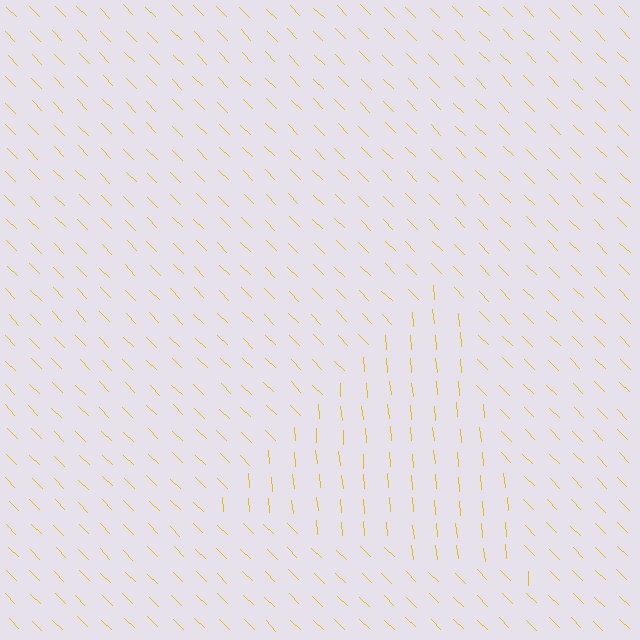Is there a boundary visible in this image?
Yes, there is a texture boundary formed by a change in line orientation.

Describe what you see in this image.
The image is filled with small yellow line segments. A triangle region in the image has lines oriented differently from the surrounding lines, creating a visible texture boundary.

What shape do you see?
I see a triangle.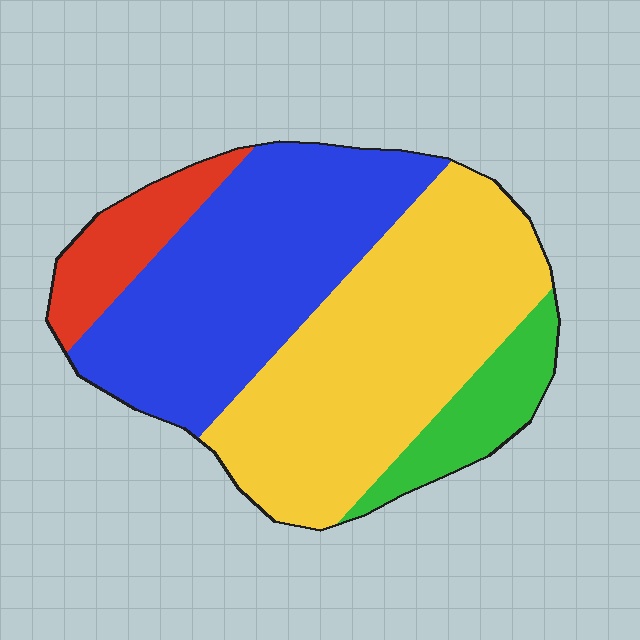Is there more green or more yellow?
Yellow.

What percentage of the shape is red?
Red takes up about one tenth (1/10) of the shape.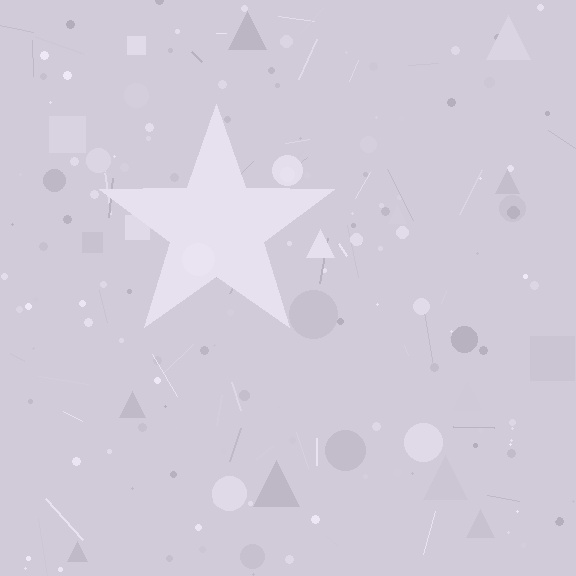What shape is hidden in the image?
A star is hidden in the image.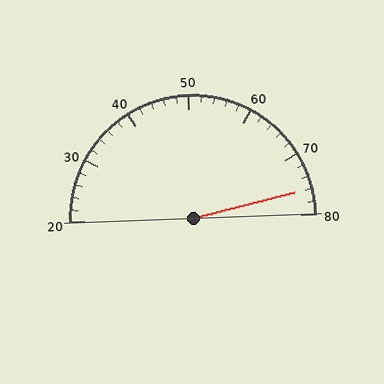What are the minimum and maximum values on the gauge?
The gauge ranges from 20 to 80.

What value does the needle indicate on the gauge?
The needle indicates approximately 76.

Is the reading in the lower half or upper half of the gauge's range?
The reading is in the upper half of the range (20 to 80).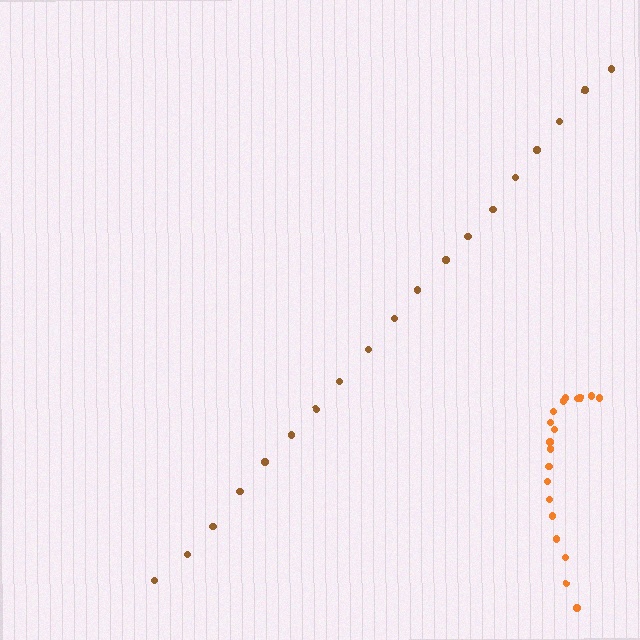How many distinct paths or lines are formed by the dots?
There are 2 distinct paths.